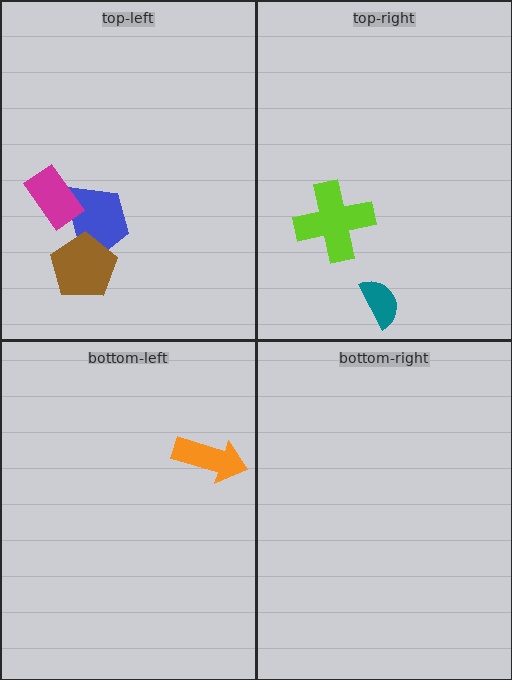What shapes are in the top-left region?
The blue trapezoid, the brown pentagon, the magenta rectangle.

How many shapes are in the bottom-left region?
1.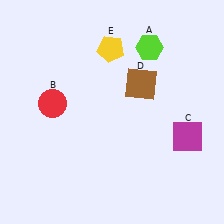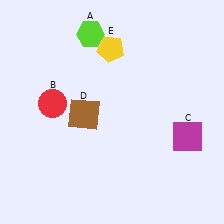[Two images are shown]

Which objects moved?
The objects that moved are: the lime hexagon (A), the brown square (D).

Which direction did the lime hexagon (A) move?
The lime hexagon (A) moved left.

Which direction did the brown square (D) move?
The brown square (D) moved left.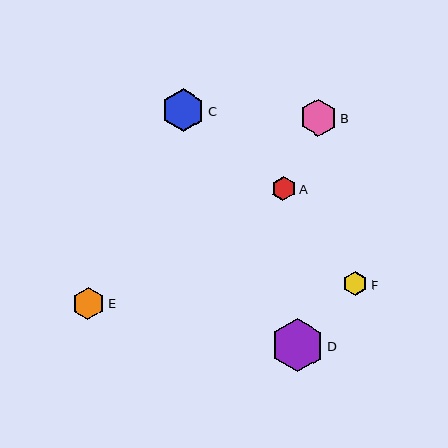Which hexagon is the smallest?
Hexagon A is the smallest with a size of approximately 24 pixels.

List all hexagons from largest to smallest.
From largest to smallest: D, C, B, E, F, A.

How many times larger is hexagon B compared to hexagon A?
Hexagon B is approximately 1.5 times the size of hexagon A.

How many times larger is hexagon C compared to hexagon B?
Hexagon C is approximately 1.2 times the size of hexagon B.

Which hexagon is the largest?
Hexagon D is the largest with a size of approximately 53 pixels.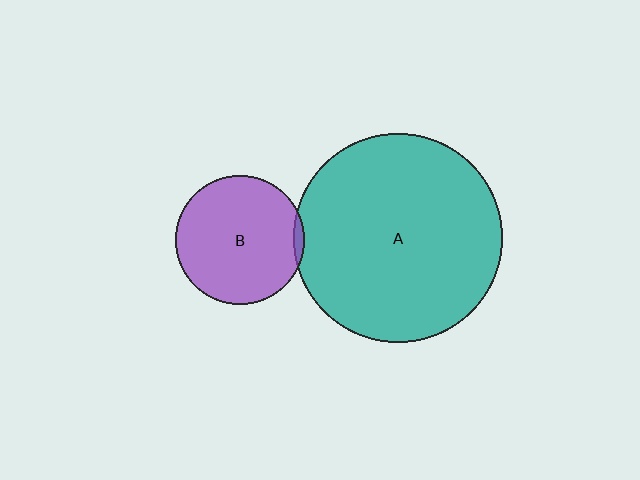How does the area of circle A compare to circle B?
Approximately 2.6 times.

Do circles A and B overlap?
Yes.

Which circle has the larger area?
Circle A (teal).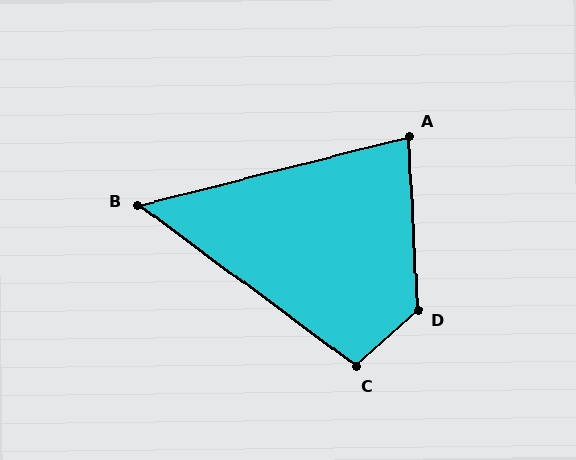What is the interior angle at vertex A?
Approximately 79 degrees (acute).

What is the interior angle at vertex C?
Approximately 101 degrees (obtuse).